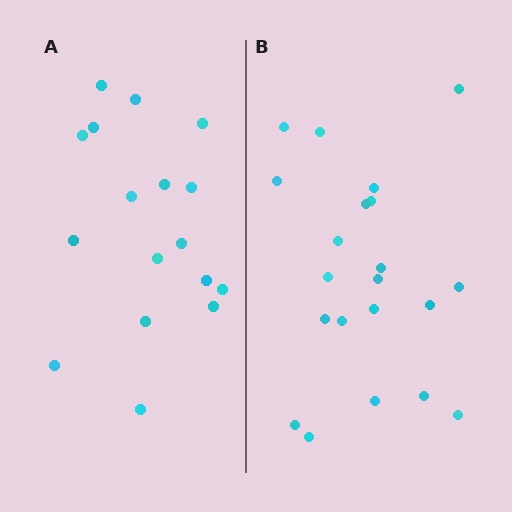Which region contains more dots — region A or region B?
Region B (the right region) has more dots.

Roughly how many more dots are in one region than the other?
Region B has about 4 more dots than region A.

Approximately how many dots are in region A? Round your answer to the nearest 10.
About 20 dots. (The exact count is 17, which rounds to 20.)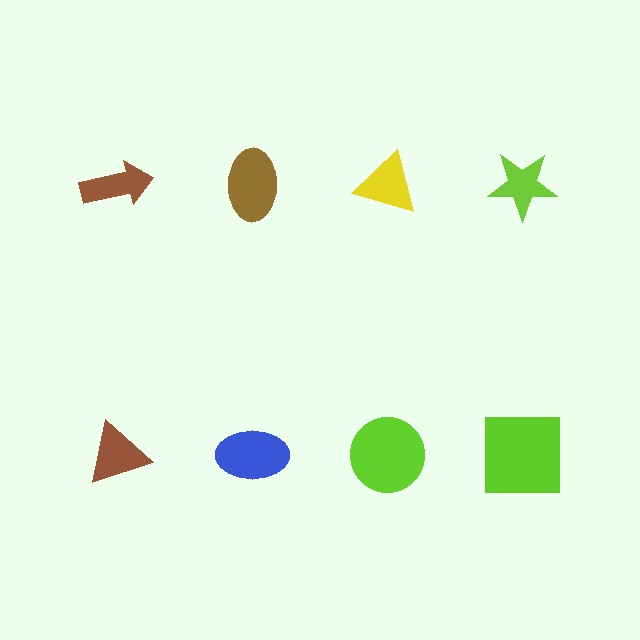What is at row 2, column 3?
A lime circle.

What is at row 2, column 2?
A blue ellipse.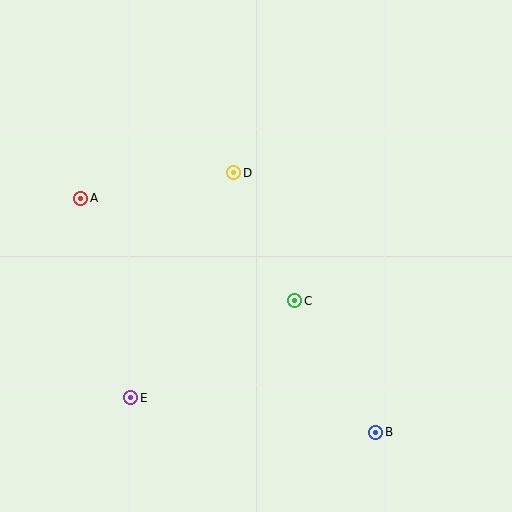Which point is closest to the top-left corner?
Point A is closest to the top-left corner.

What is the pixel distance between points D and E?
The distance between D and E is 248 pixels.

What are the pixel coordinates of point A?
Point A is at (81, 198).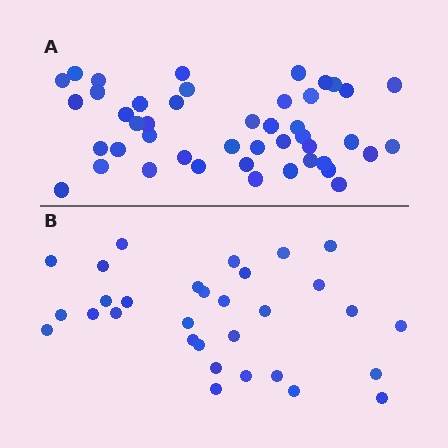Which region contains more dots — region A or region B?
Region A (the top region) has more dots.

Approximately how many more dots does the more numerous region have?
Region A has approximately 15 more dots than region B.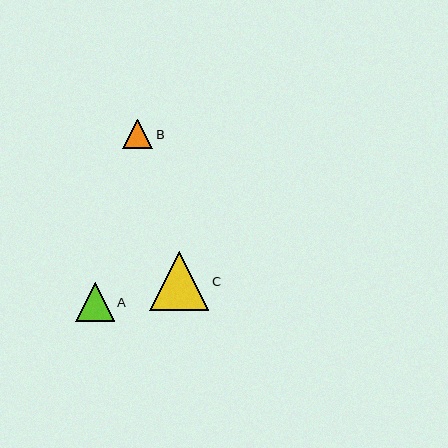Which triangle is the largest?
Triangle C is the largest with a size of approximately 59 pixels.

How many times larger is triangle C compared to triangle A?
Triangle C is approximately 1.5 times the size of triangle A.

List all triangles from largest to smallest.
From largest to smallest: C, A, B.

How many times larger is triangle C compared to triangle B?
Triangle C is approximately 2.0 times the size of triangle B.